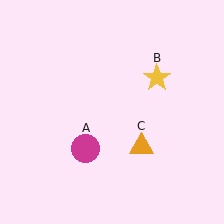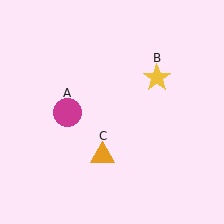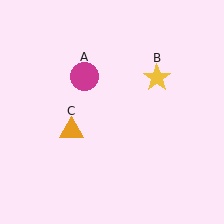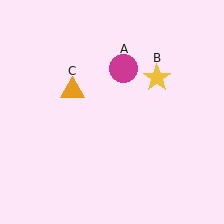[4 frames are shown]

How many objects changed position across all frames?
2 objects changed position: magenta circle (object A), orange triangle (object C).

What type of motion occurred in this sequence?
The magenta circle (object A), orange triangle (object C) rotated clockwise around the center of the scene.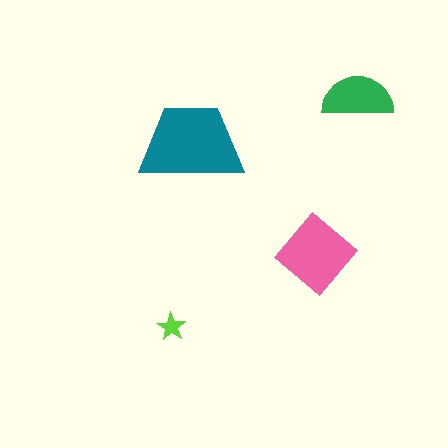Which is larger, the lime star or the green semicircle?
The green semicircle.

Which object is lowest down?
The lime star is bottommost.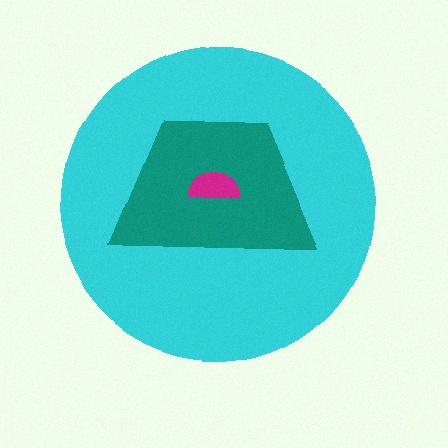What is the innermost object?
The magenta semicircle.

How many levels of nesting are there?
3.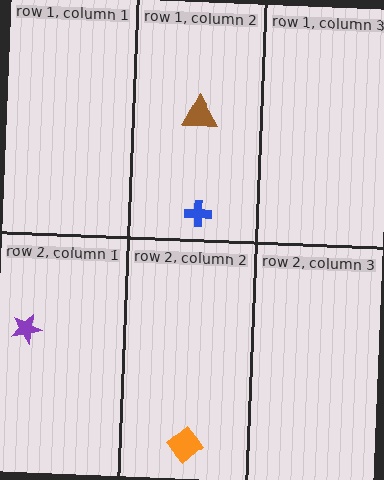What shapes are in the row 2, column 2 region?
The orange diamond.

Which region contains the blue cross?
The row 1, column 2 region.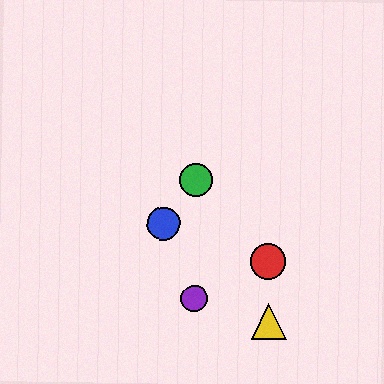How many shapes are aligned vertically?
2 shapes (the green circle, the purple circle) are aligned vertically.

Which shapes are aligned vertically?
The green circle, the purple circle are aligned vertically.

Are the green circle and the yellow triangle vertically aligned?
No, the green circle is at x≈196 and the yellow triangle is at x≈269.